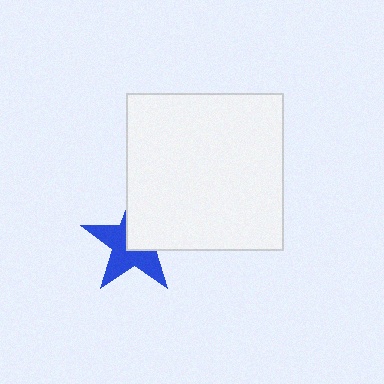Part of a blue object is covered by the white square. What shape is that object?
It is a star.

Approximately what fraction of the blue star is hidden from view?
Roughly 44% of the blue star is hidden behind the white square.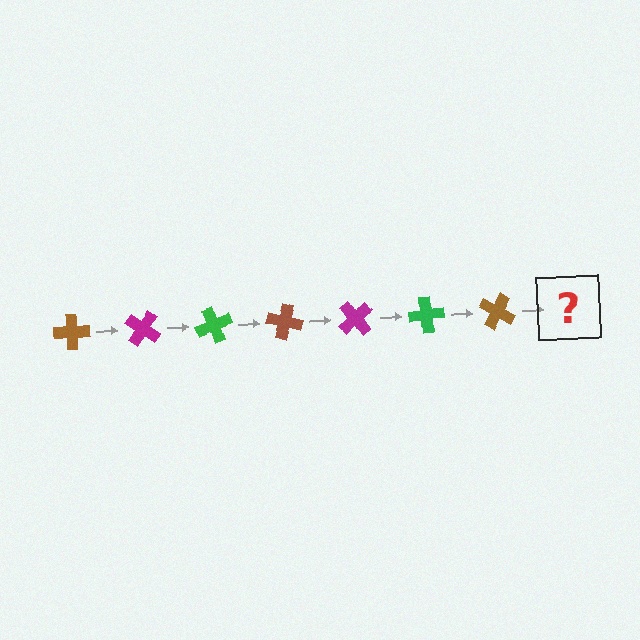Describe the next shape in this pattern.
It should be a magenta cross, rotated 245 degrees from the start.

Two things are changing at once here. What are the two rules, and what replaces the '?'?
The two rules are that it rotates 35 degrees each step and the color cycles through brown, magenta, and green. The '?' should be a magenta cross, rotated 245 degrees from the start.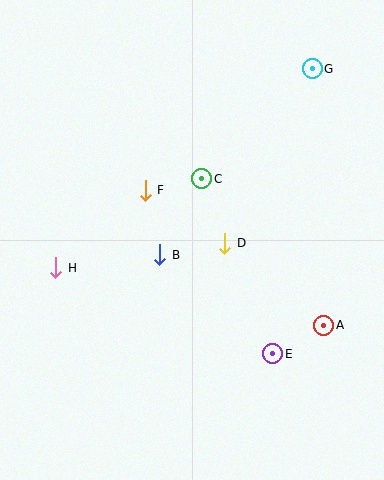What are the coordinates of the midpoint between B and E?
The midpoint between B and E is at (216, 304).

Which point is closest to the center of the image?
Point D at (225, 243) is closest to the center.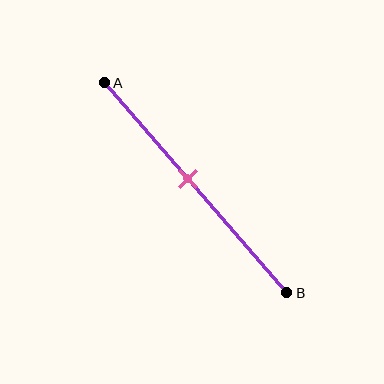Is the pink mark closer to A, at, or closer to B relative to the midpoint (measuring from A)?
The pink mark is closer to point A than the midpoint of segment AB.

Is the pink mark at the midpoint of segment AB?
No, the mark is at about 45% from A, not at the 50% midpoint.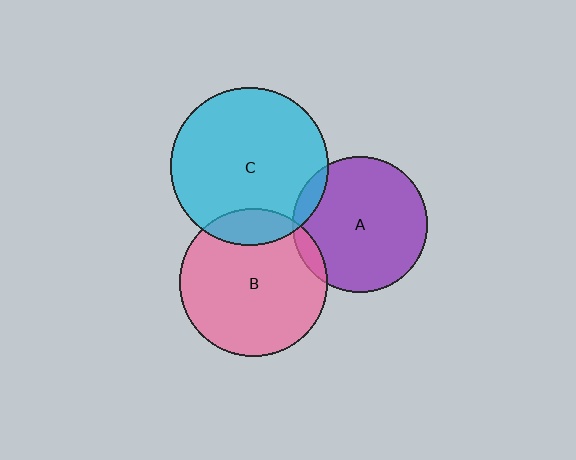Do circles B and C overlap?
Yes.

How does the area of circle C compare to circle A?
Approximately 1.4 times.